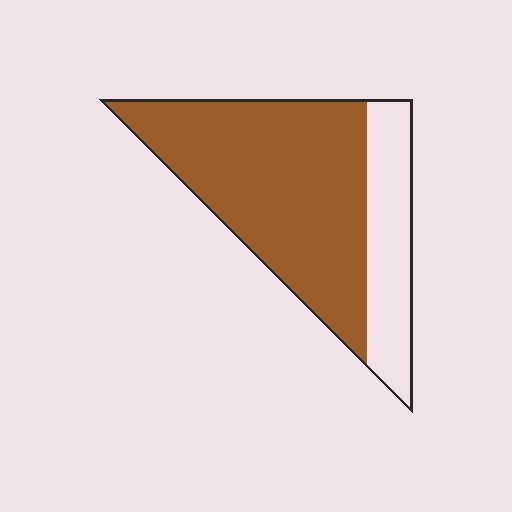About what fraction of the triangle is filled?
About three quarters (3/4).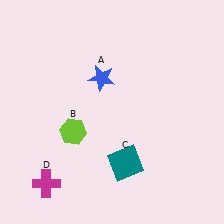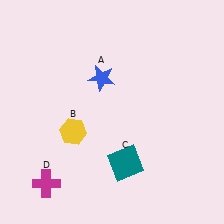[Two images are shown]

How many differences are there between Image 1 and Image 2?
There is 1 difference between the two images.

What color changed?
The hexagon (B) changed from lime in Image 1 to yellow in Image 2.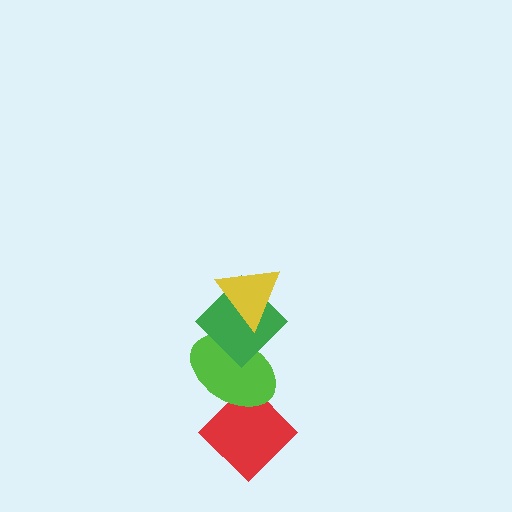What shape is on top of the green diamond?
The yellow triangle is on top of the green diamond.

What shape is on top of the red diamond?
The lime ellipse is on top of the red diamond.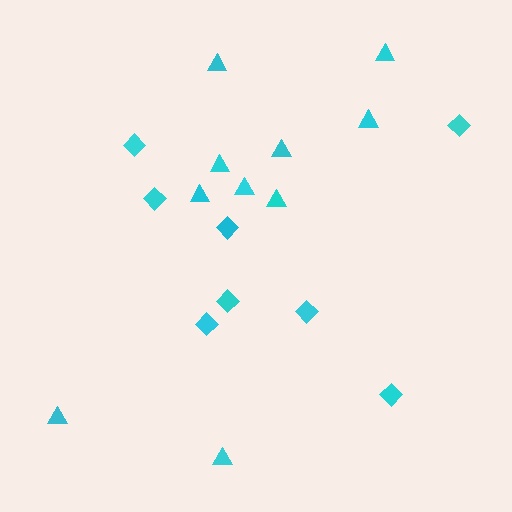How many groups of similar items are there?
There are 2 groups: one group of diamonds (8) and one group of triangles (10).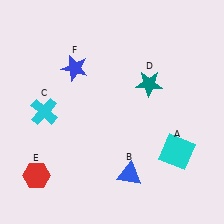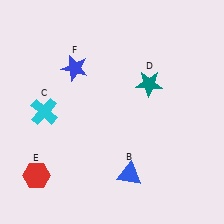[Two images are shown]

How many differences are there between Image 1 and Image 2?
There is 1 difference between the two images.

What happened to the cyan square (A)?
The cyan square (A) was removed in Image 2. It was in the bottom-right area of Image 1.